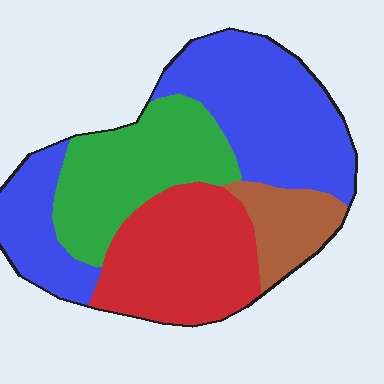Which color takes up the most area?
Blue, at roughly 40%.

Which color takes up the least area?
Brown, at roughly 10%.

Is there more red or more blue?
Blue.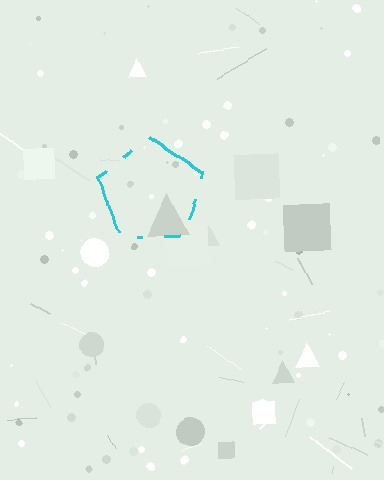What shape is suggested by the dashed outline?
The dashed outline suggests a pentagon.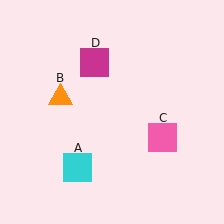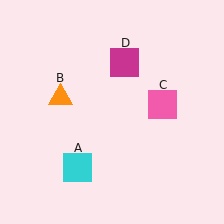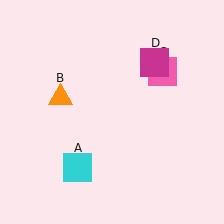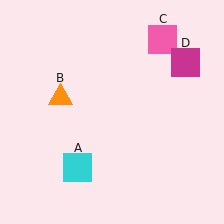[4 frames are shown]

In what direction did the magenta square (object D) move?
The magenta square (object D) moved right.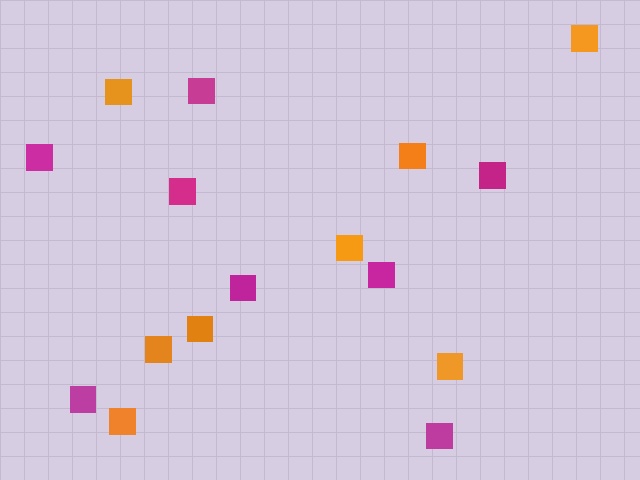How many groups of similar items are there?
There are 2 groups: one group of magenta squares (8) and one group of orange squares (8).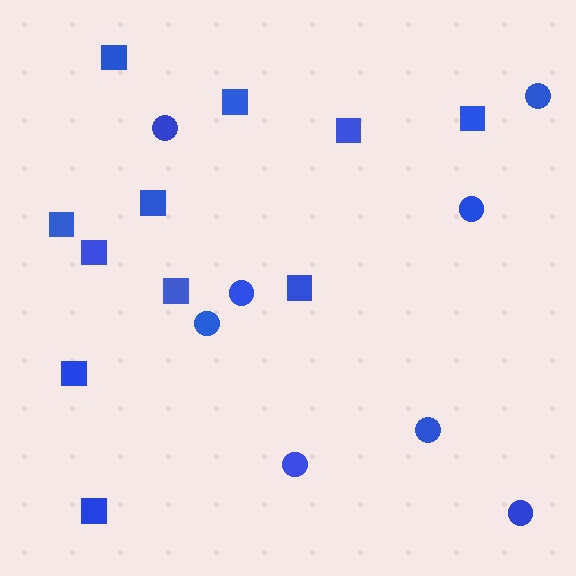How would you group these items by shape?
There are 2 groups: one group of circles (8) and one group of squares (11).